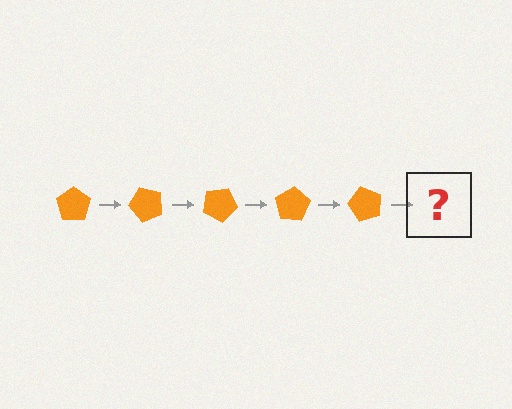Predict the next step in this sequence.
The next step is an orange pentagon rotated 250 degrees.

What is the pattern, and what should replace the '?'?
The pattern is that the pentagon rotates 50 degrees each step. The '?' should be an orange pentagon rotated 250 degrees.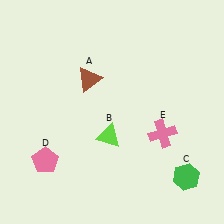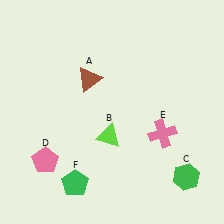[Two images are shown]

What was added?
A green pentagon (F) was added in Image 2.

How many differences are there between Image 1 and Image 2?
There is 1 difference between the two images.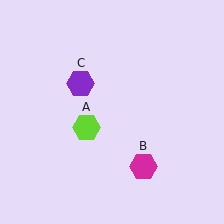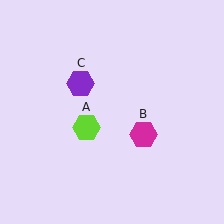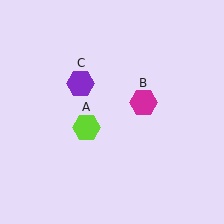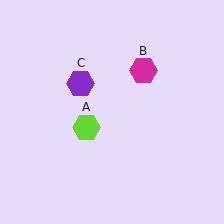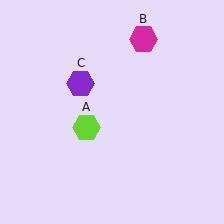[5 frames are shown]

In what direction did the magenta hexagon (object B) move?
The magenta hexagon (object B) moved up.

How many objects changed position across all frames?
1 object changed position: magenta hexagon (object B).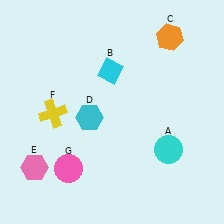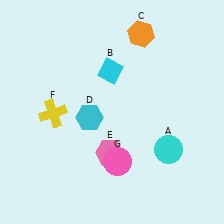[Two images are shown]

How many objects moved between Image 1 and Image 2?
3 objects moved between the two images.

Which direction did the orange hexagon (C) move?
The orange hexagon (C) moved left.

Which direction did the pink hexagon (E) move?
The pink hexagon (E) moved right.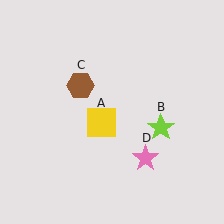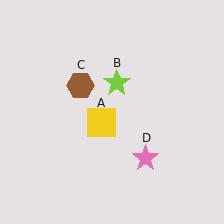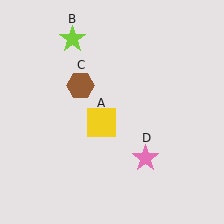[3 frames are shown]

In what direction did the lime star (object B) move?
The lime star (object B) moved up and to the left.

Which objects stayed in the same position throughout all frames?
Yellow square (object A) and brown hexagon (object C) and pink star (object D) remained stationary.